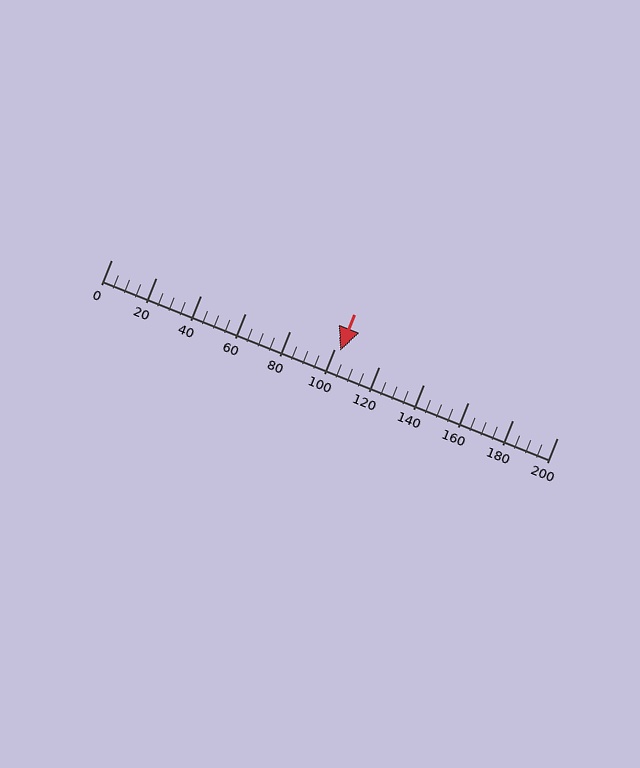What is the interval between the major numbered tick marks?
The major tick marks are spaced 20 units apart.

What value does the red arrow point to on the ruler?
The red arrow points to approximately 103.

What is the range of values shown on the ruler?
The ruler shows values from 0 to 200.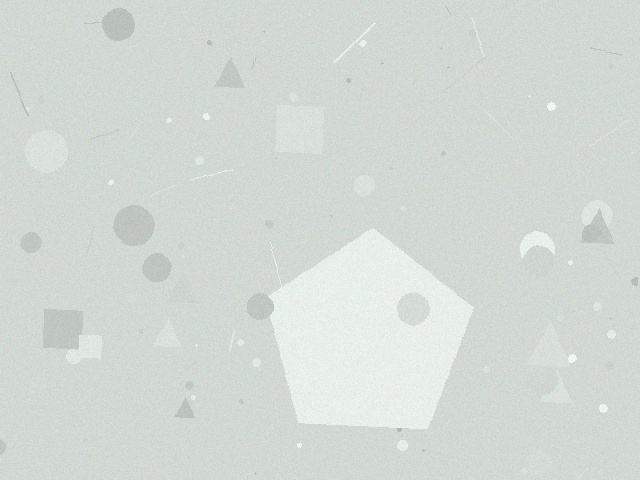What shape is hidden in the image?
A pentagon is hidden in the image.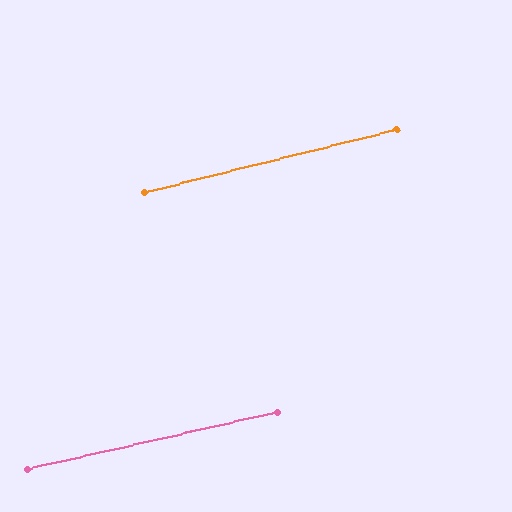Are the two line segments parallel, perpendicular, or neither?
Parallel — their directions differ by only 1.2°.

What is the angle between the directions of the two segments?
Approximately 1 degree.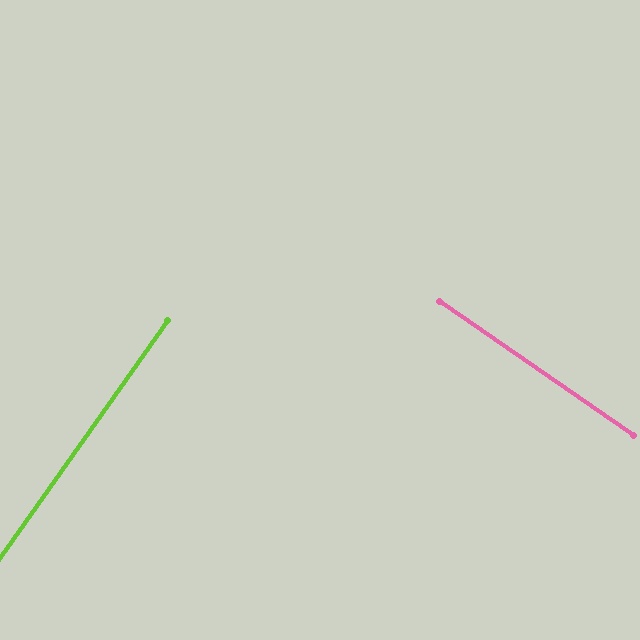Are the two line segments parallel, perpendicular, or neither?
Perpendicular — they meet at approximately 89°.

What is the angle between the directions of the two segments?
Approximately 89 degrees.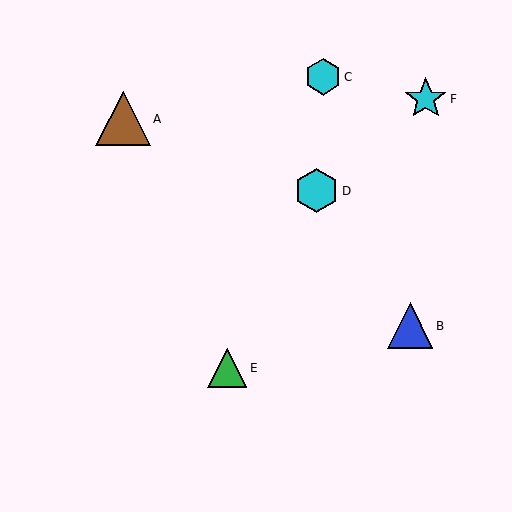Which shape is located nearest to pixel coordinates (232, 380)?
The green triangle (labeled E) at (227, 368) is nearest to that location.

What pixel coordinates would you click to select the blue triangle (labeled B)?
Click at (410, 326) to select the blue triangle B.